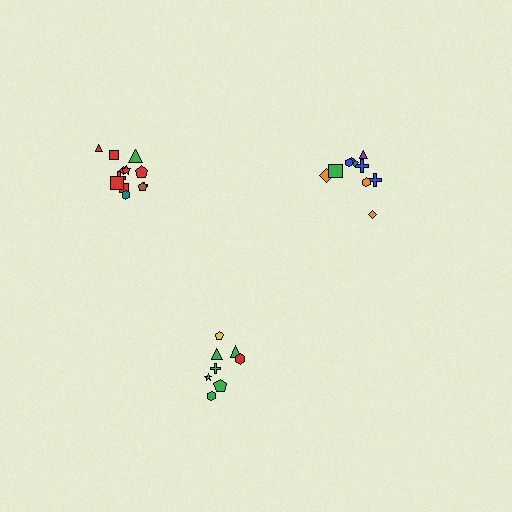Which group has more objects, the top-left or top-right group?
The top-left group.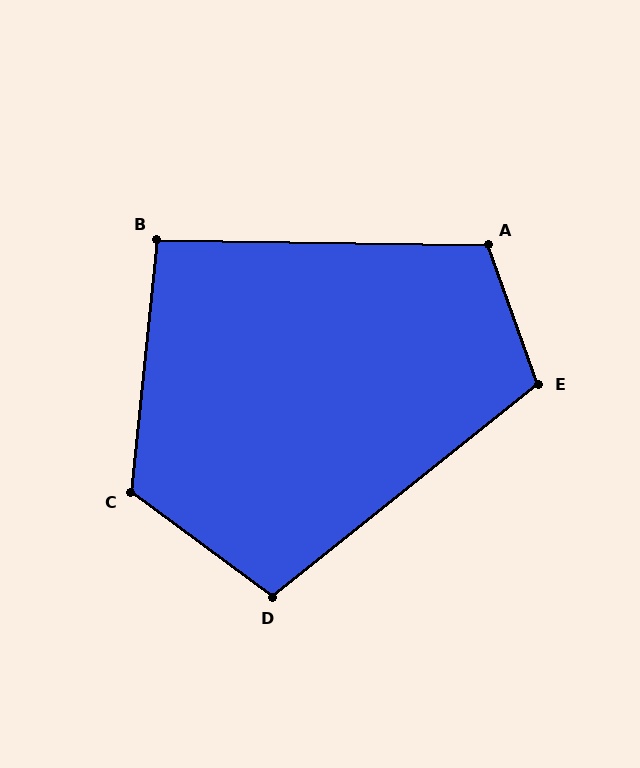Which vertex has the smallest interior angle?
B, at approximately 95 degrees.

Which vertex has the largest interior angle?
C, at approximately 121 degrees.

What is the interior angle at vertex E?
Approximately 109 degrees (obtuse).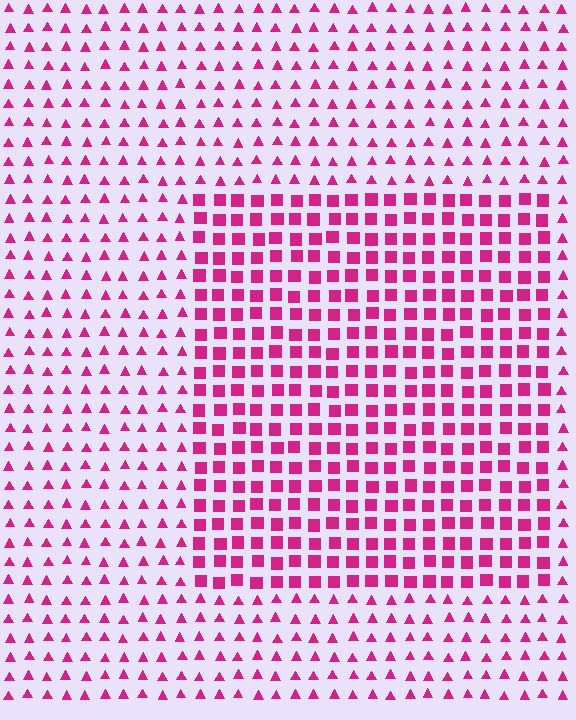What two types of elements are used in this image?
The image uses squares inside the rectangle region and triangles outside it.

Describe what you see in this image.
The image is filled with small magenta elements arranged in a uniform grid. A rectangle-shaped region contains squares, while the surrounding area contains triangles. The boundary is defined purely by the change in element shape.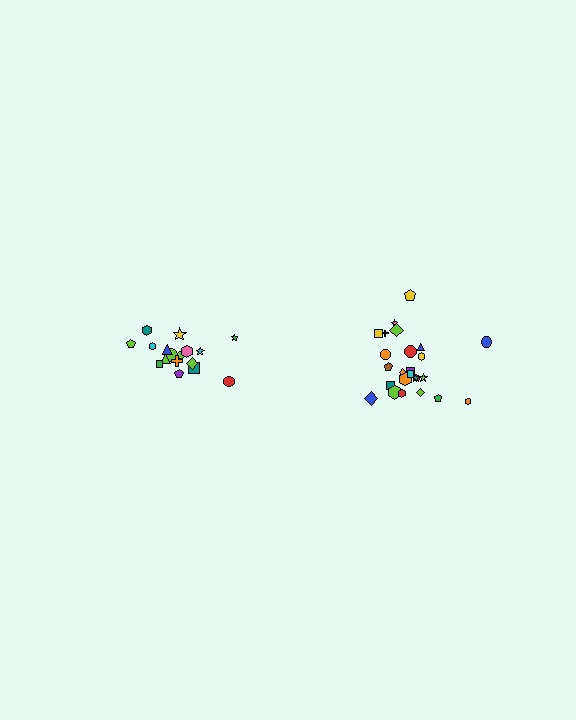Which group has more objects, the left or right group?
The right group.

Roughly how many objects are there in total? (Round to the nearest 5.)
Roughly 45 objects in total.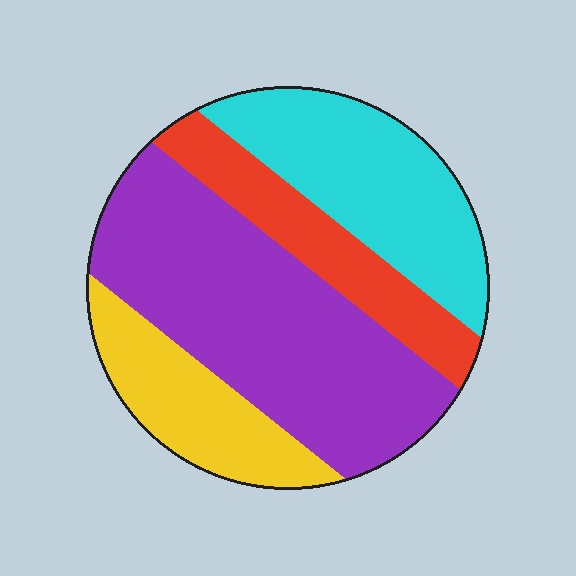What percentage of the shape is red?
Red takes up less than a sixth of the shape.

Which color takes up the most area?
Purple, at roughly 45%.